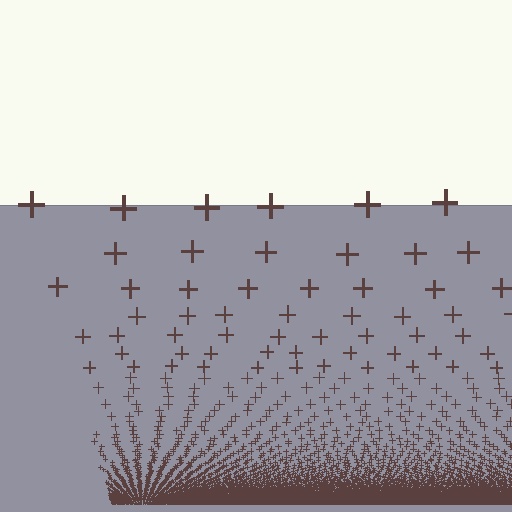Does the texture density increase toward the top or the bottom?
Density increases toward the bottom.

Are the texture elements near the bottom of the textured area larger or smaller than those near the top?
Smaller. The gradient is inverted — elements near the bottom are smaller and denser.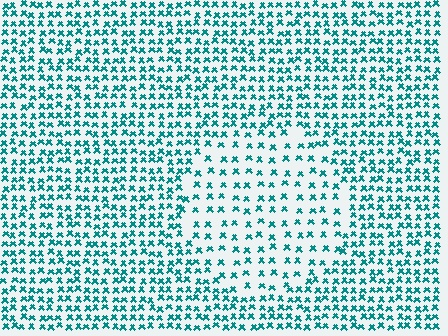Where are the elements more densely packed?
The elements are more densely packed outside the circle boundary.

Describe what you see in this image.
The image contains small teal elements arranged at two different densities. A circle-shaped region is visible where the elements are less densely packed than the surrounding area.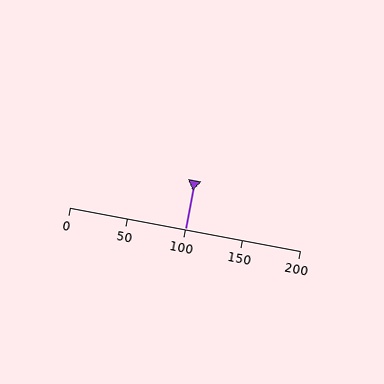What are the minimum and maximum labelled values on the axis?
The axis runs from 0 to 200.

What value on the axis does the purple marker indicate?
The marker indicates approximately 100.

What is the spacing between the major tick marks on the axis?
The major ticks are spaced 50 apart.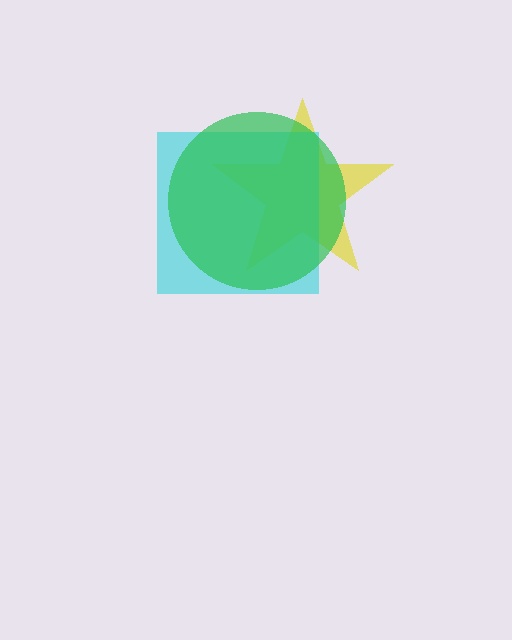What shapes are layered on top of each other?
The layered shapes are: a yellow star, a cyan square, a green circle.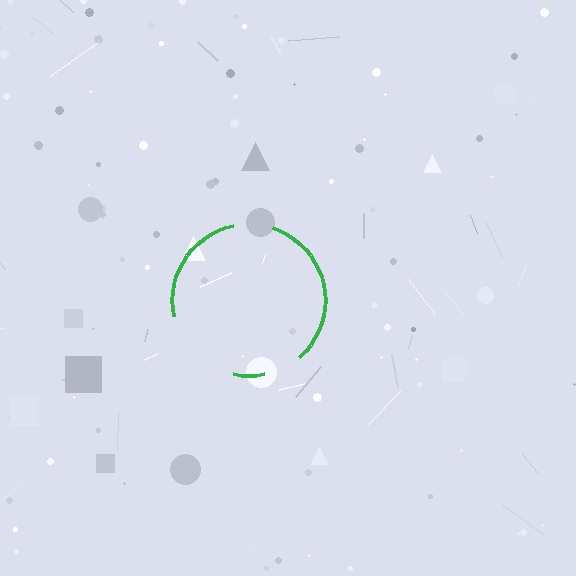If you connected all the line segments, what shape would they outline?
They would outline a circle.